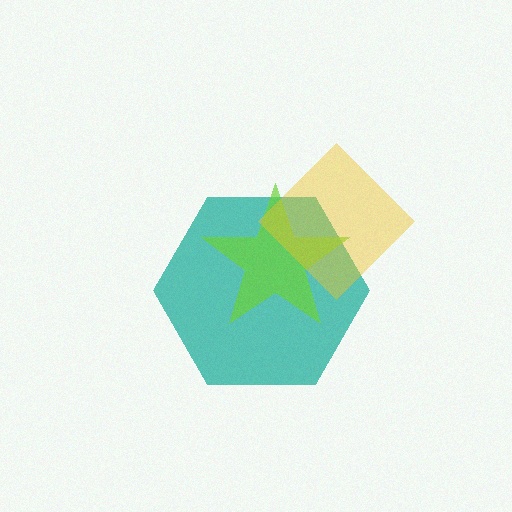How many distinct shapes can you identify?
There are 3 distinct shapes: a teal hexagon, a lime star, a yellow diamond.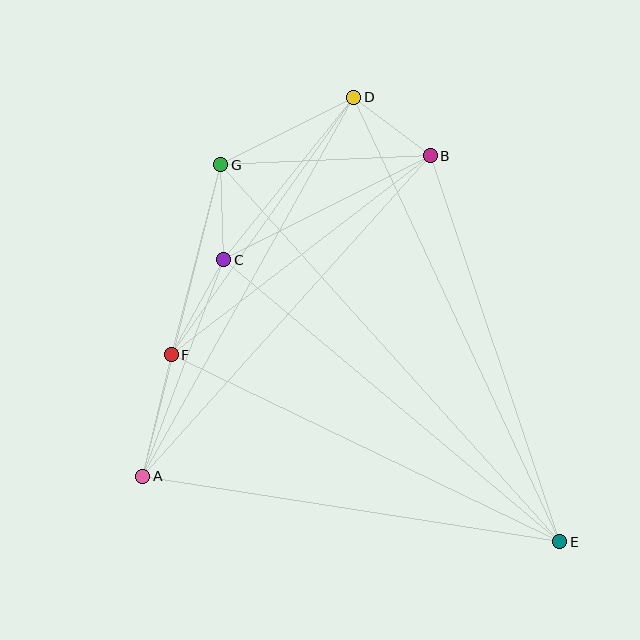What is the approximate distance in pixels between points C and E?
The distance between C and E is approximately 439 pixels.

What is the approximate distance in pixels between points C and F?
The distance between C and F is approximately 109 pixels.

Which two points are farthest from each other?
Points E and G are farthest from each other.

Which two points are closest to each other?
Points C and G are closest to each other.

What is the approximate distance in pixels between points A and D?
The distance between A and D is approximately 434 pixels.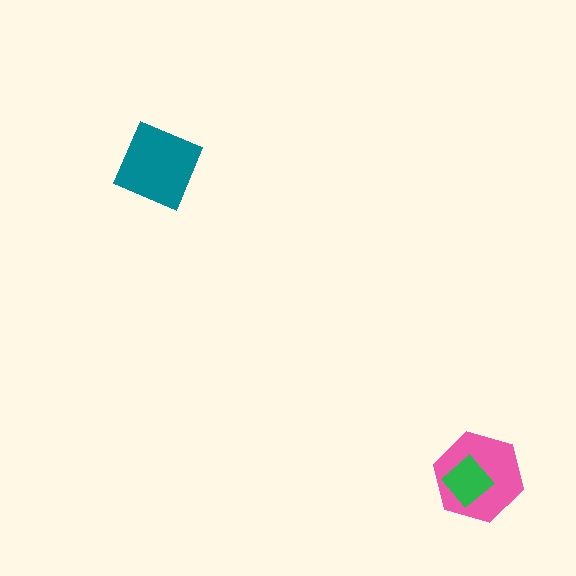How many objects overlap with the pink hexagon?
1 object overlaps with the pink hexagon.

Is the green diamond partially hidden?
No, no other shape covers it.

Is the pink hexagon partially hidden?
Yes, it is partially covered by another shape.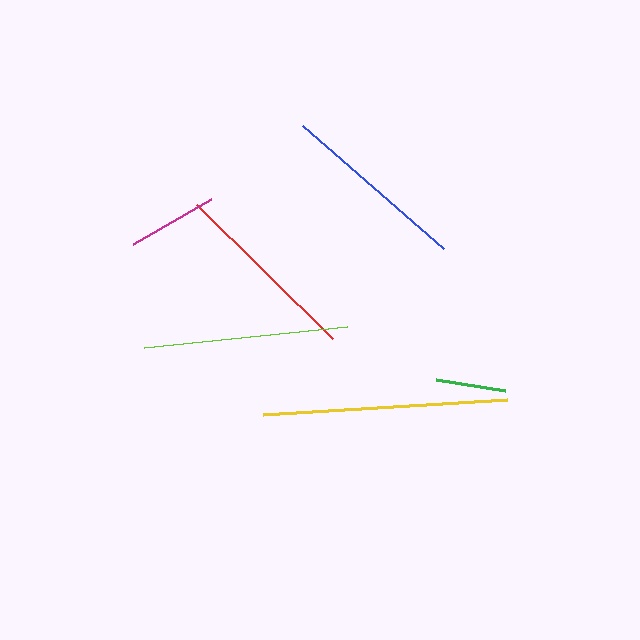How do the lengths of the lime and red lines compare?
The lime and red lines are approximately the same length.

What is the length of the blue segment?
The blue segment is approximately 187 pixels long.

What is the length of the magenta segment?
The magenta segment is approximately 90 pixels long.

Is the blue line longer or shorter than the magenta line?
The blue line is longer than the magenta line.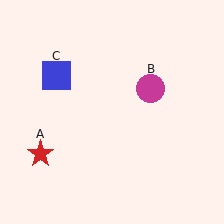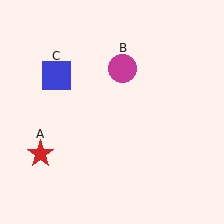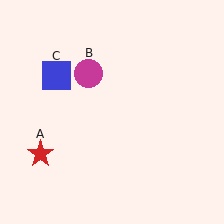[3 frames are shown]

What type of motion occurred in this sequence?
The magenta circle (object B) rotated counterclockwise around the center of the scene.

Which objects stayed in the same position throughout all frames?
Red star (object A) and blue square (object C) remained stationary.